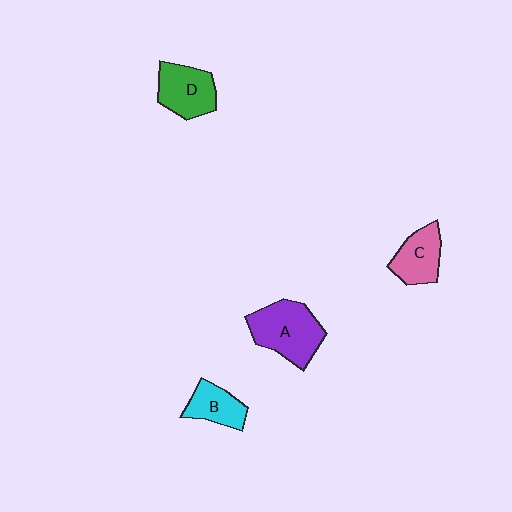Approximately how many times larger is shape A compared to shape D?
Approximately 1.3 times.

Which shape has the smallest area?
Shape B (cyan).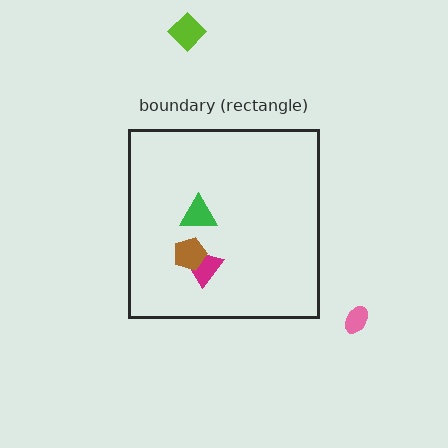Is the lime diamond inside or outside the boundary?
Outside.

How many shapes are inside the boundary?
3 inside, 2 outside.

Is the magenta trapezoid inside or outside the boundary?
Inside.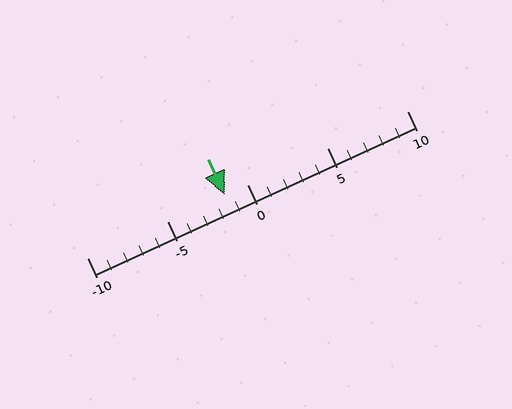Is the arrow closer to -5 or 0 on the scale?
The arrow is closer to 0.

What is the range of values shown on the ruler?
The ruler shows values from -10 to 10.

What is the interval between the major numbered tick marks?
The major tick marks are spaced 5 units apart.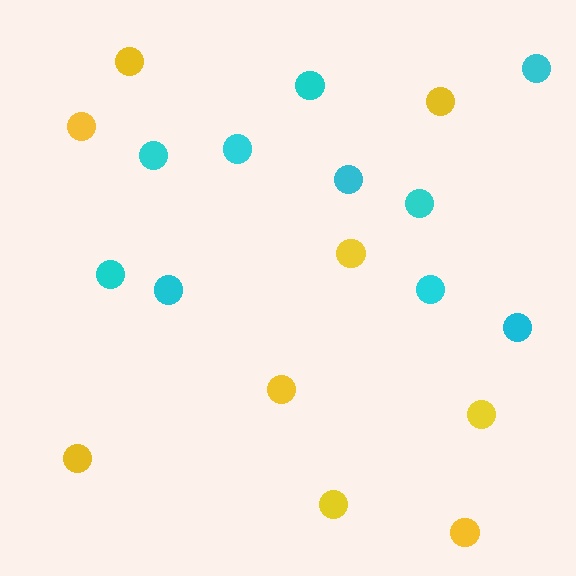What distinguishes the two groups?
There are 2 groups: one group of yellow circles (9) and one group of cyan circles (10).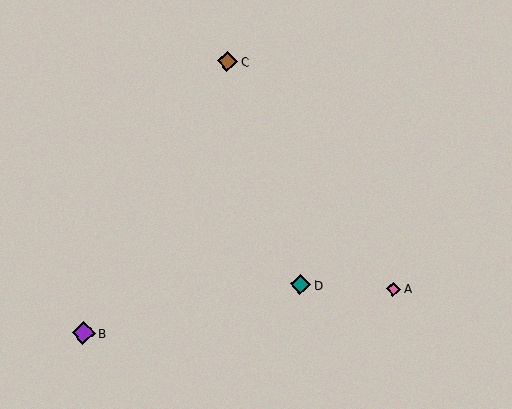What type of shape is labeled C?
Shape C is a brown diamond.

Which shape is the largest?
The purple diamond (labeled B) is the largest.